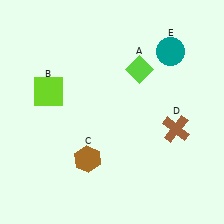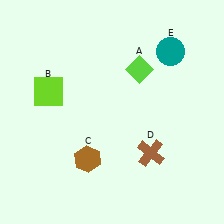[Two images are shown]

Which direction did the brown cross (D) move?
The brown cross (D) moved left.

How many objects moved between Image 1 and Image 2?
1 object moved between the two images.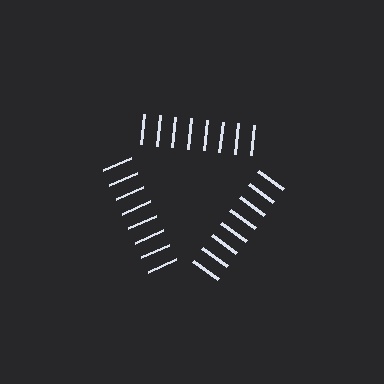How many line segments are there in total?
24 — 8 along each of the 3 edges.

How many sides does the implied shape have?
3 sides — the line-ends trace a triangle.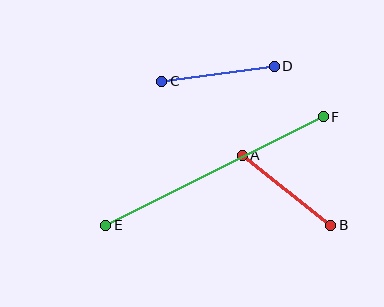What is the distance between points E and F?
The distance is approximately 243 pixels.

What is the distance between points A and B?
The distance is approximately 113 pixels.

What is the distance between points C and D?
The distance is approximately 113 pixels.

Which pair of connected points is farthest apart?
Points E and F are farthest apart.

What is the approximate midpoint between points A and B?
The midpoint is at approximately (287, 190) pixels.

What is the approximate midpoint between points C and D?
The midpoint is at approximately (218, 74) pixels.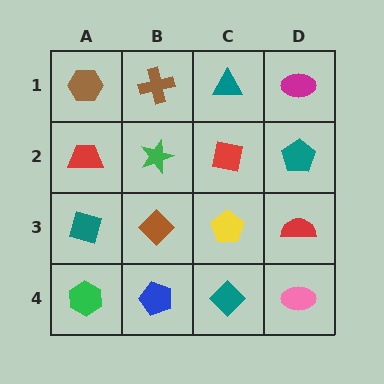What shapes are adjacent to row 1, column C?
A red square (row 2, column C), a brown cross (row 1, column B), a magenta ellipse (row 1, column D).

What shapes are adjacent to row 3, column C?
A red square (row 2, column C), a teal diamond (row 4, column C), a brown diamond (row 3, column B), a red semicircle (row 3, column D).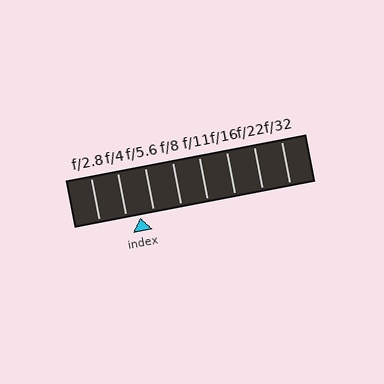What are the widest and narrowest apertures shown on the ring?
The widest aperture shown is f/2.8 and the narrowest is f/32.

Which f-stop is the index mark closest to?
The index mark is closest to f/5.6.